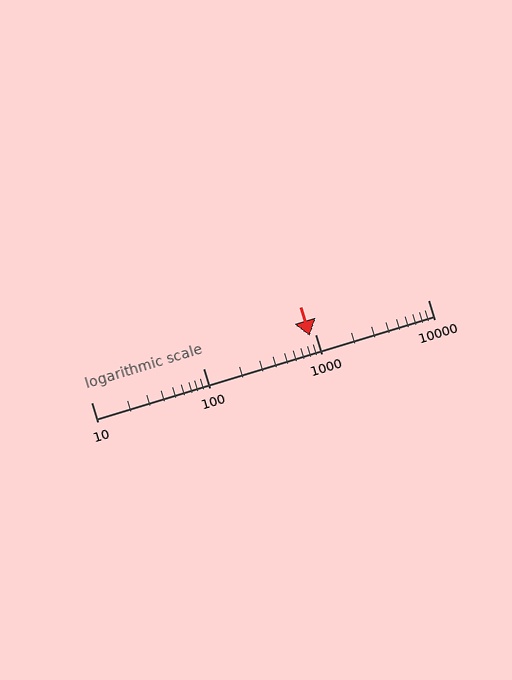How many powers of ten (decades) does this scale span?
The scale spans 3 decades, from 10 to 10000.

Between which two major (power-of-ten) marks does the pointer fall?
The pointer is between 100 and 1000.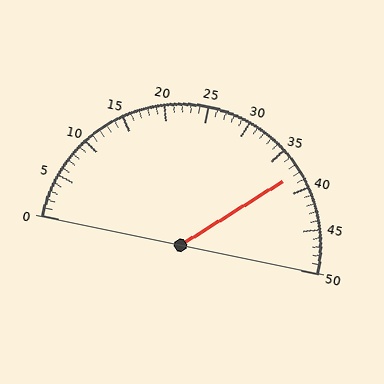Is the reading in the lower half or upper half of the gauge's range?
The reading is in the upper half of the range (0 to 50).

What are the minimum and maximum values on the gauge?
The gauge ranges from 0 to 50.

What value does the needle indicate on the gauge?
The needle indicates approximately 38.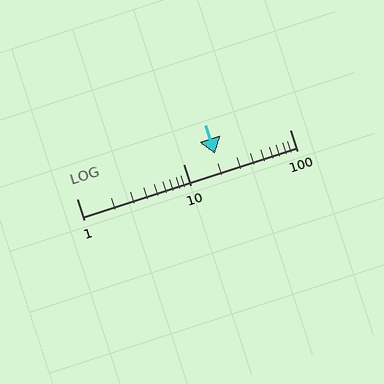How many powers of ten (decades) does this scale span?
The scale spans 2 decades, from 1 to 100.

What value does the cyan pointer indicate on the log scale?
The pointer indicates approximately 20.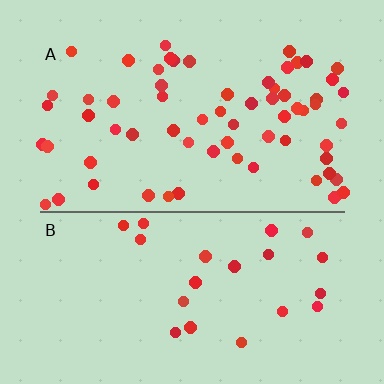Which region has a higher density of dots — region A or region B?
A (the top).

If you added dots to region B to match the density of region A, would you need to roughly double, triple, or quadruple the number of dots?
Approximately triple.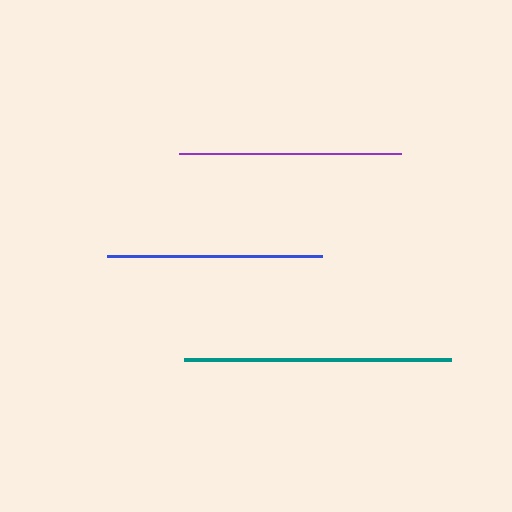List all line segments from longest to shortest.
From longest to shortest: teal, purple, blue.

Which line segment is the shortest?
The blue line is the shortest at approximately 215 pixels.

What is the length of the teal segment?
The teal segment is approximately 267 pixels long.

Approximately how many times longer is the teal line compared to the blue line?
The teal line is approximately 1.2 times the length of the blue line.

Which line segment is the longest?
The teal line is the longest at approximately 267 pixels.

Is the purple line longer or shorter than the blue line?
The purple line is longer than the blue line.